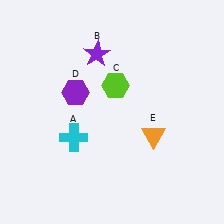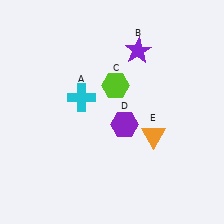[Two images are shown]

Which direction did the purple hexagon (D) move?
The purple hexagon (D) moved right.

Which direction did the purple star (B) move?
The purple star (B) moved right.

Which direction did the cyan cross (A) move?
The cyan cross (A) moved up.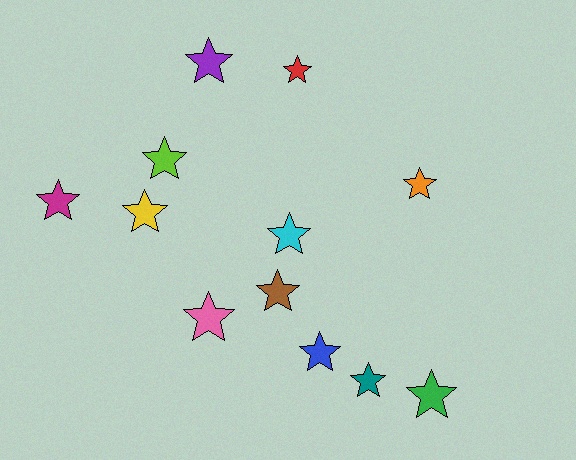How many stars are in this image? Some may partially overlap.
There are 12 stars.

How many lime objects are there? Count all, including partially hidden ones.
There is 1 lime object.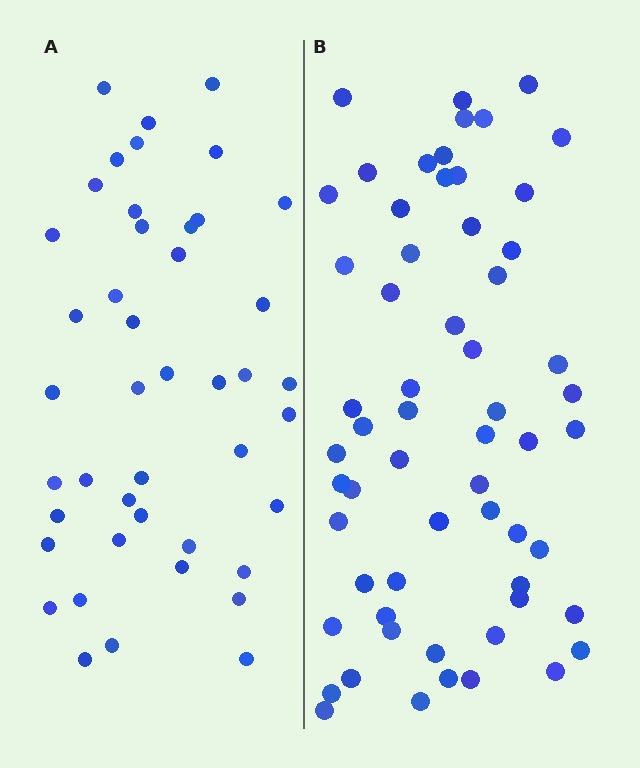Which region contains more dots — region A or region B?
Region B (the right region) has more dots.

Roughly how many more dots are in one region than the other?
Region B has approximately 15 more dots than region A.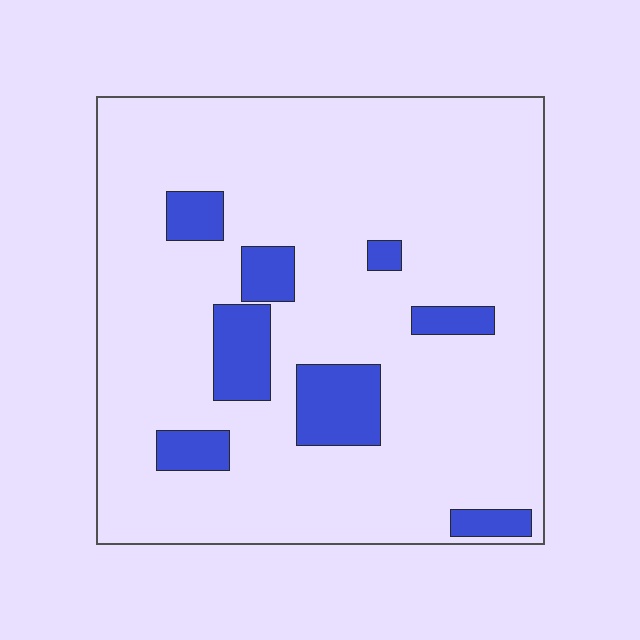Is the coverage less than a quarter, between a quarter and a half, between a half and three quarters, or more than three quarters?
Less than a quarter.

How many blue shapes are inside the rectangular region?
8.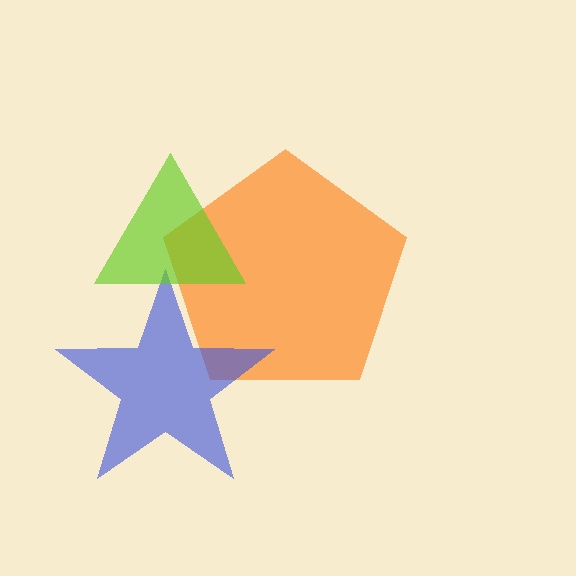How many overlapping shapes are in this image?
There are 3 overlapping shapes in the image.